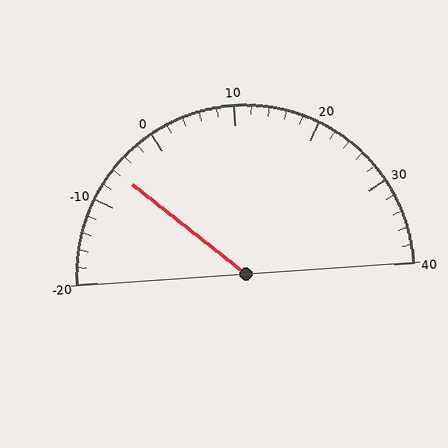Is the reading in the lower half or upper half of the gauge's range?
The reading is in the lower half of the range (-20 to 40).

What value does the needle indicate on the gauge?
The needle indicates approximately -6.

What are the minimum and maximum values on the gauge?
The gauge ranges from -20 to 40.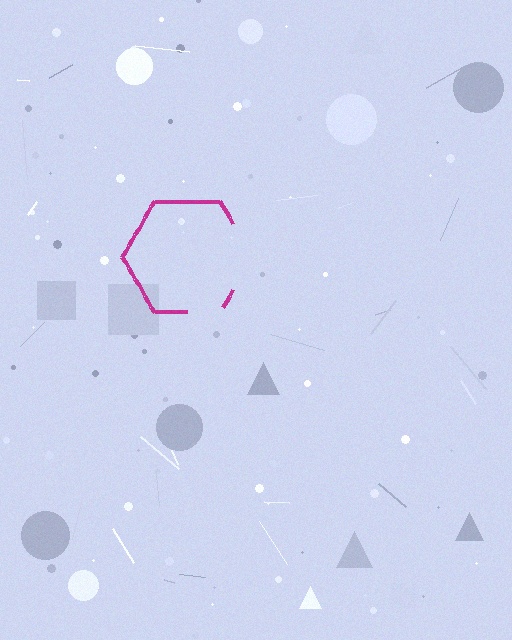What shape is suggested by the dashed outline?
The dashed outline suggests a hexagon.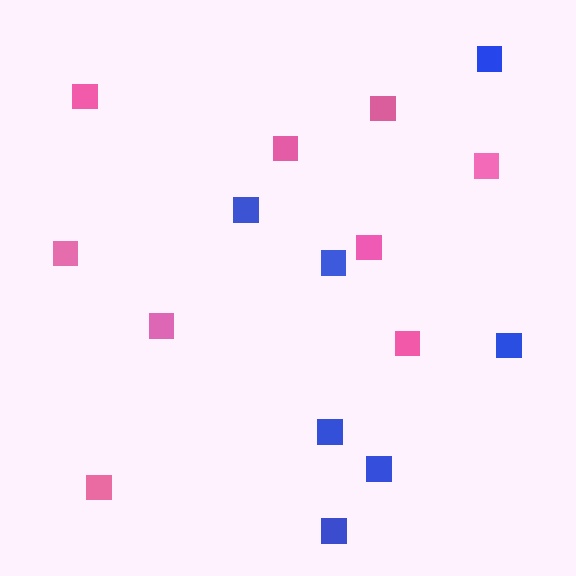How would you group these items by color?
There are 2 groups: one group of blue squares (7) and one group of pink squares (9).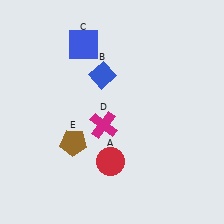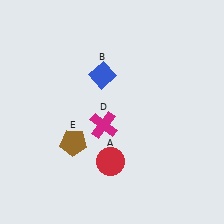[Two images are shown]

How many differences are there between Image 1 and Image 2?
There is 1 difference between the two images.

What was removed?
The blue square (C) was removed in Image 2.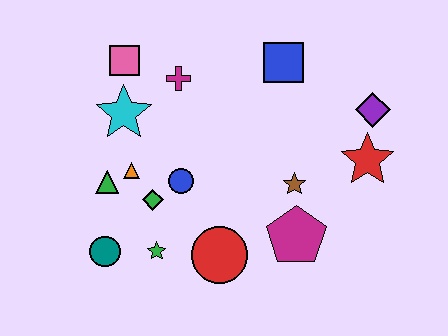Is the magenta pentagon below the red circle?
No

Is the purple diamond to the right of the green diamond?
Yes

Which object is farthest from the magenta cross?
The red star is farthest from the magenta cross.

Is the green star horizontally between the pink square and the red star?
Yes